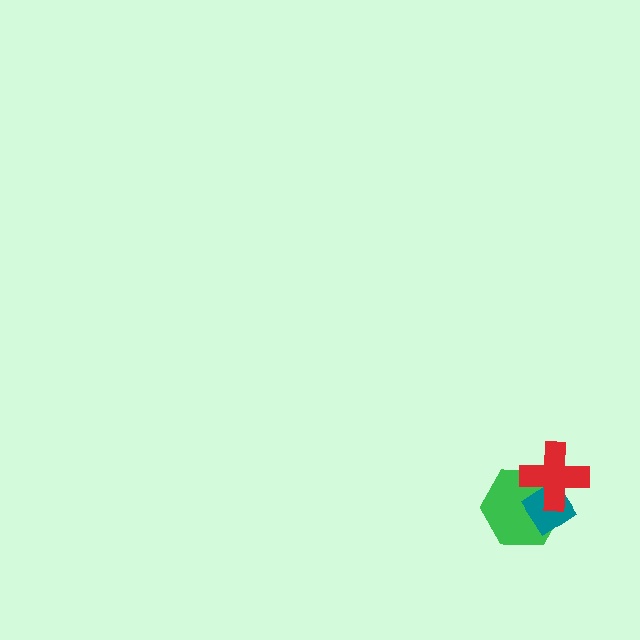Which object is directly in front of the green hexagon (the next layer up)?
The teal diamond is directly in front of the green hexagon.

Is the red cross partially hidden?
No, no other shape covers it.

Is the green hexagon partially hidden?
Yes, it is partially covered by another shape.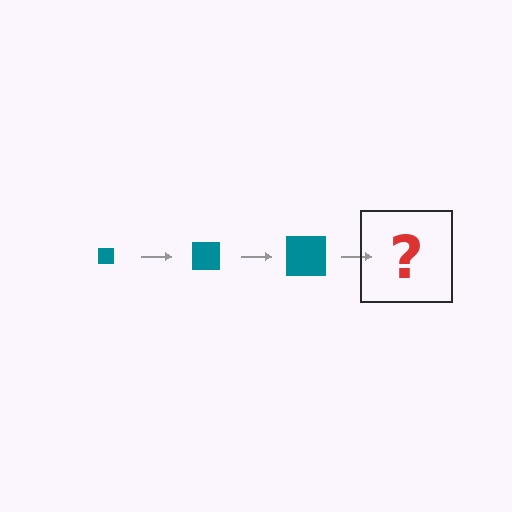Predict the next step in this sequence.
The next step is a teal square, larger than the previous one.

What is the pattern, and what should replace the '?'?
The pattern is that the square gets progressively larger each step. The '?' should be a teal square, larger than the previous one.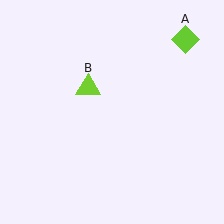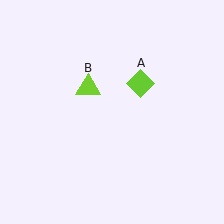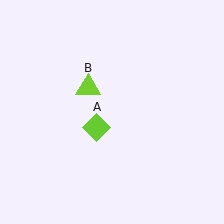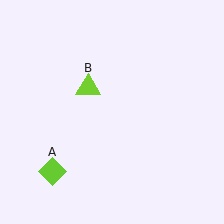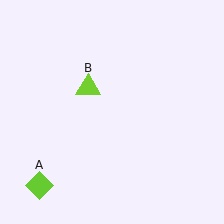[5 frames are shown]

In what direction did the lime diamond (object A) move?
The lime diamond (object A) moved down and to the left.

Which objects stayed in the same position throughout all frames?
Lime triangle (object B) remained stationary.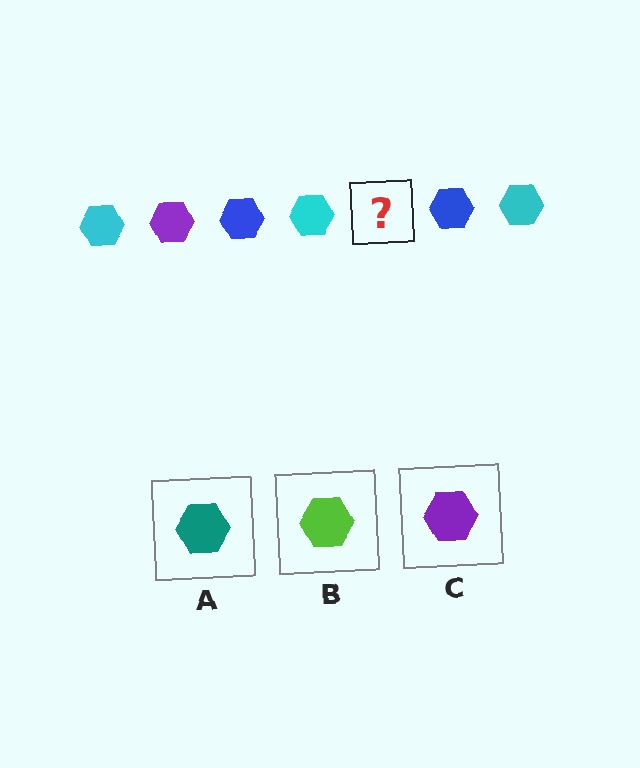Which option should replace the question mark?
Option C.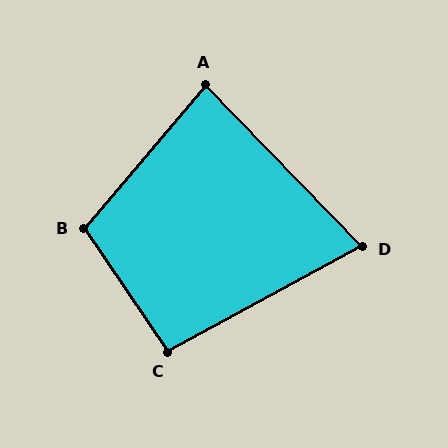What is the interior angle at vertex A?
Approximately 84 degrees (acute).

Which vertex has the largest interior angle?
B, at approximately 106 degrees.